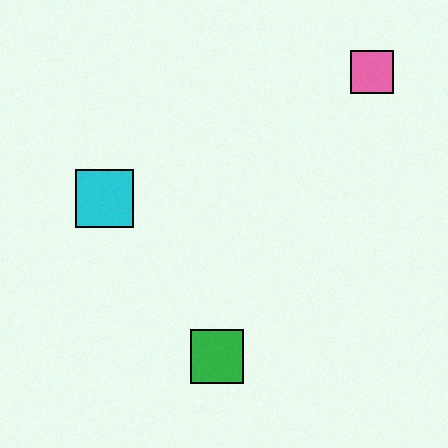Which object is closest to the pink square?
The cyan square is closest to the pink square.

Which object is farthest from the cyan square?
The pink square is farthest from the cyan square.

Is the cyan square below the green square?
No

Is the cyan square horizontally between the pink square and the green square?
No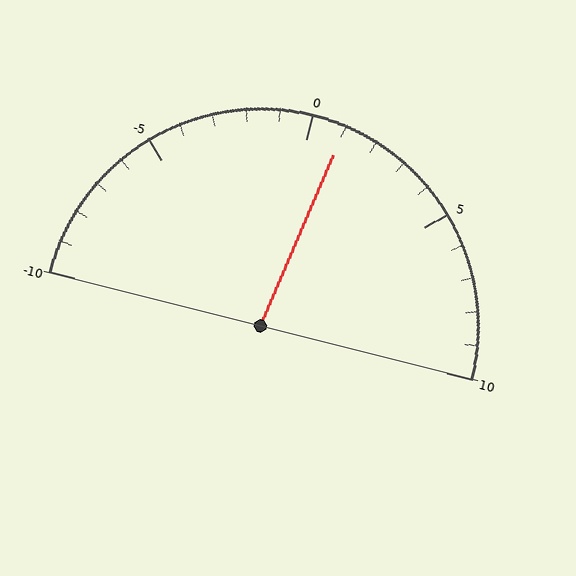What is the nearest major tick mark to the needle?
The nearest major tick mark is 0.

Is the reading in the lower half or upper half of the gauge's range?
The reading is in the upper half of the range (-10 to 10).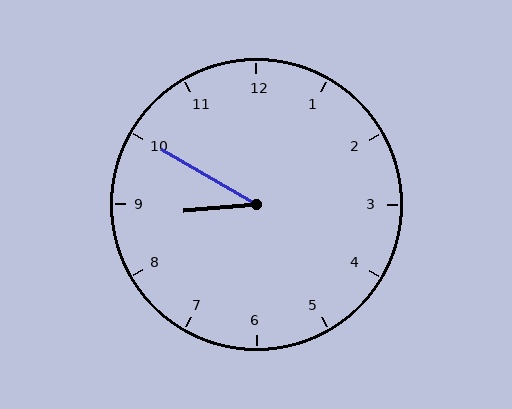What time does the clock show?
8:50.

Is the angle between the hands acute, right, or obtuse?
It is acute.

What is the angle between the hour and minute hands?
Approximately 35 degrees.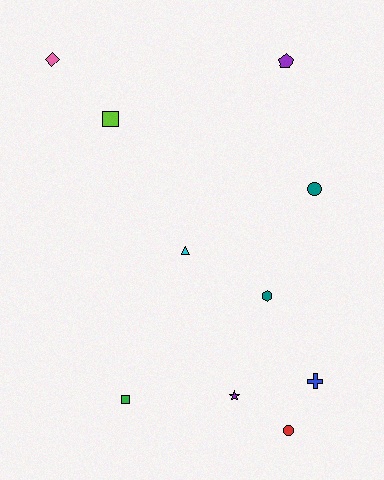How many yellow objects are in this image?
There are no yellow objects.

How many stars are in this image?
There is 1 star.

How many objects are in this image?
There are 10 objects.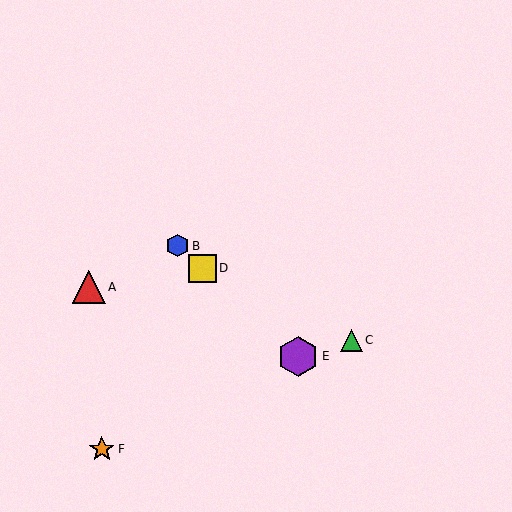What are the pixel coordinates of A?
Object A is at (89, 287).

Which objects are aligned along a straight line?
Objects B, D, E are aligned along a straight line.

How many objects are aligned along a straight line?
3 objects (B, D, E) are aligned along a straight line.